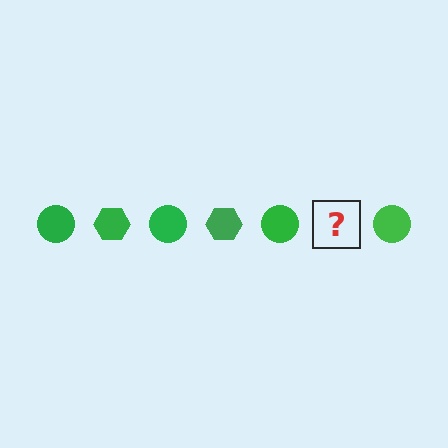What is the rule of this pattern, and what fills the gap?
The rule is that the pattern cycles through circle, hexagon shapes in green. The gap should be filled with a green hexagon.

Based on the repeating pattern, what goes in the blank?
The blank should be a green hexagon.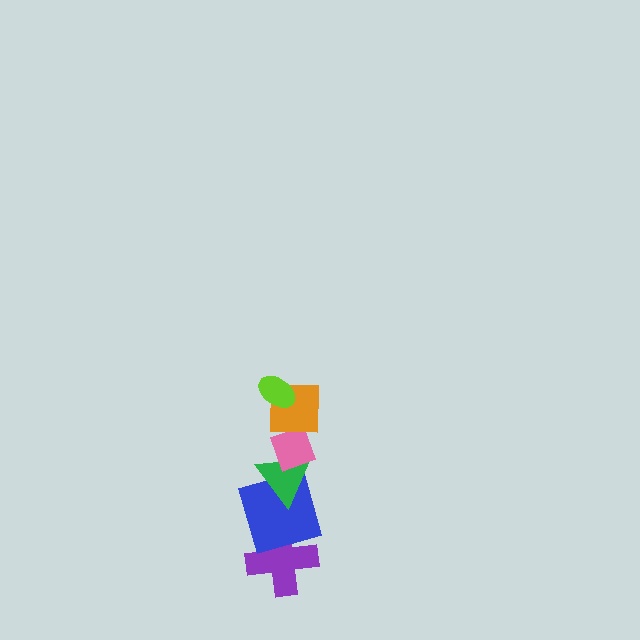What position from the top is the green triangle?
The green triangle is 4th from the top.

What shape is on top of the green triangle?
The pink diamond is on top of the green triangle.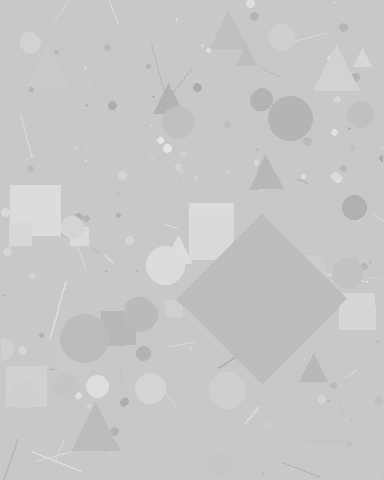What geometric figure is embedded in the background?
A diamond is embedded in the background.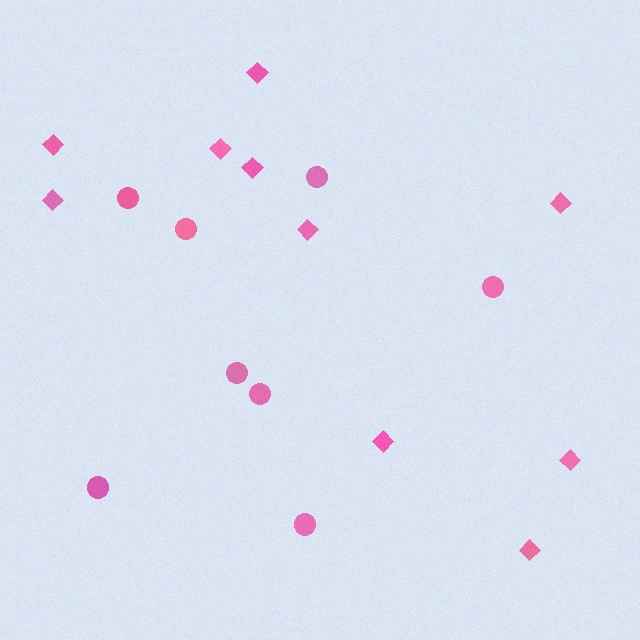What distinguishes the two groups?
There are 2 groups: one group of circles (8) and one group of diamonds (10).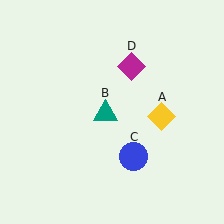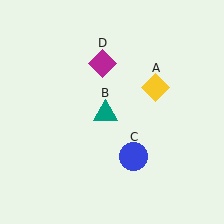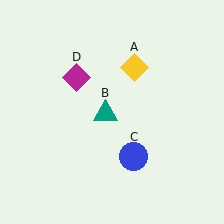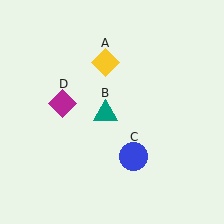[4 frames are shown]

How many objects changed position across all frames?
2 objects changed position: yellow diamond (object A), magenta diamond (object D).